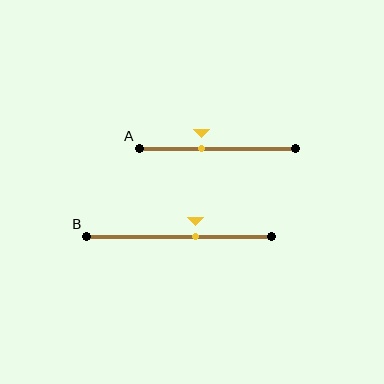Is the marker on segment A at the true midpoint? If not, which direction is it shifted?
No, the marker on segment A is shifted to the left by about 10% of the segment length.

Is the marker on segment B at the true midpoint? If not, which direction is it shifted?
No, the marker on segment B is shifted to the right by about 9% of the segment length.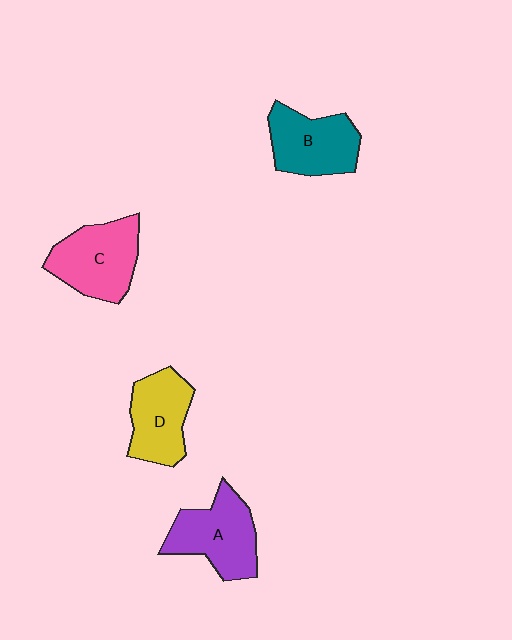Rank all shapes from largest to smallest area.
From largest to smallest: C (pink), A (purple), B (teal), D (yellow).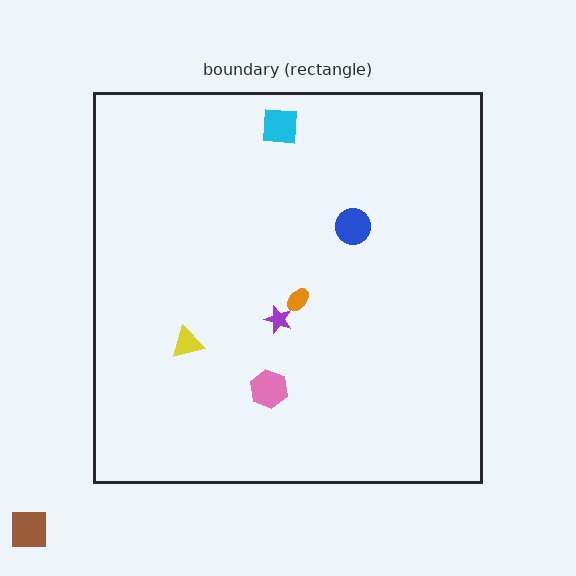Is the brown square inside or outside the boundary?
Outside.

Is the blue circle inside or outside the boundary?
Inside.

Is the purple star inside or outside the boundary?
Inside.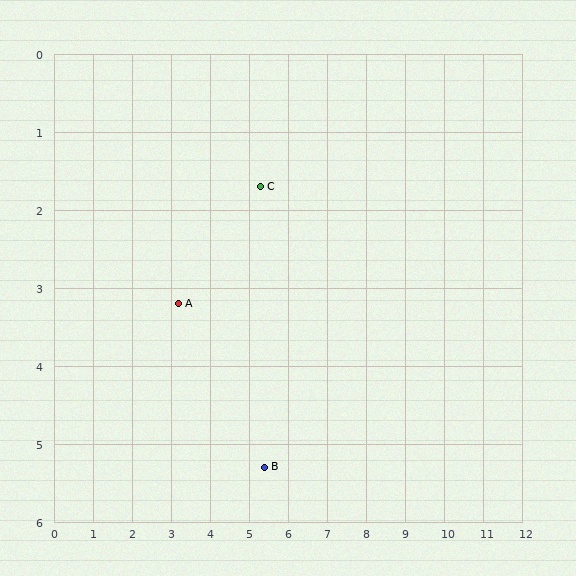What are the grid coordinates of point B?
Point B is at approximately (5.4, 5.3).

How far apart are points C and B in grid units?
Points C and B are about 3.6 grid units apart.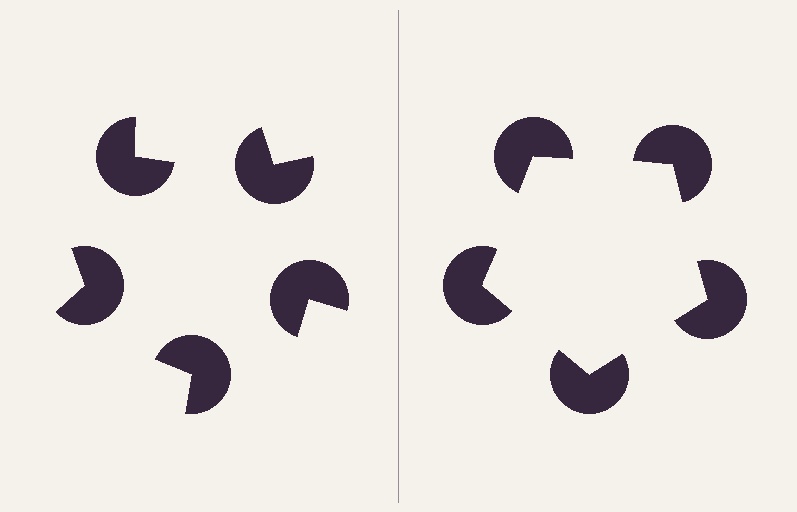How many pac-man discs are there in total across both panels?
10 — 5 on each side.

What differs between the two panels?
The pac-man discs are positioned identically on both sides; only the wedge orientations differ. On the right they align to a pentagon; on the left they are misaligned.